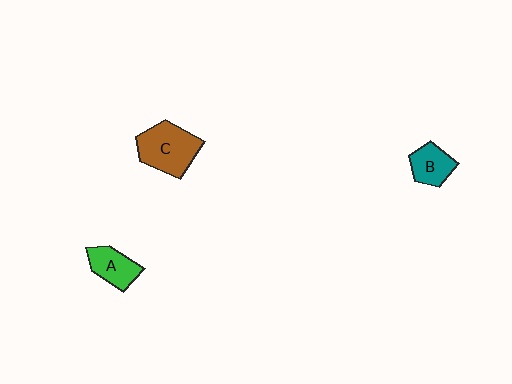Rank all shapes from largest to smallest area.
From largest to smallest: C (brown), A (green), B (teal).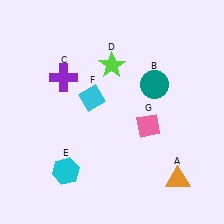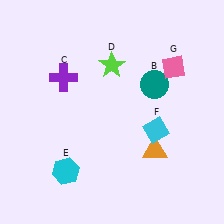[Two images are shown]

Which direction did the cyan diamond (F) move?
The cyan diamond (F) moved right.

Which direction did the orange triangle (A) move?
The orange triangle (A) moved up.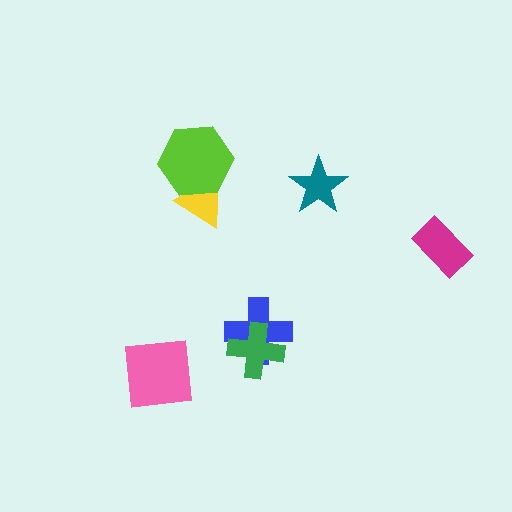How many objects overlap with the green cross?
1 object overlaps with the green cross.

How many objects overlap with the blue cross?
1 object overlaps with the blue cross.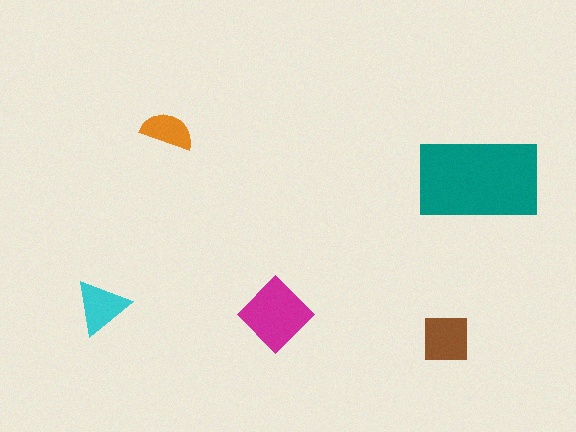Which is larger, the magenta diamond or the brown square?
The magenta diamond.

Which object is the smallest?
The orange semicircle.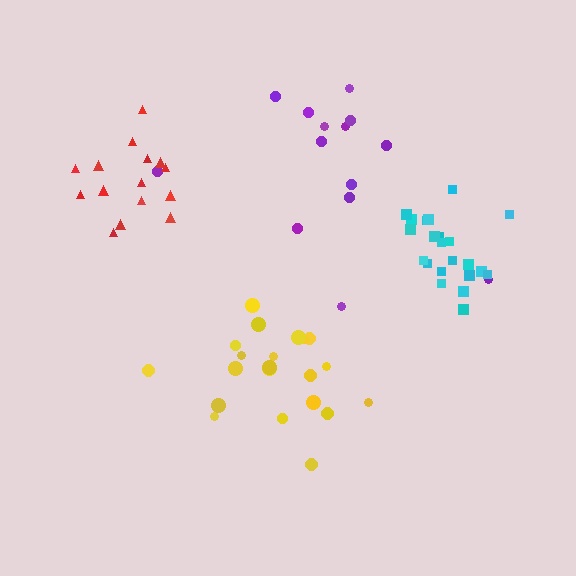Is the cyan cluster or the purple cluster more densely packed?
Cyan.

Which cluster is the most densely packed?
Cyan.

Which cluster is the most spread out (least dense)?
Purple.